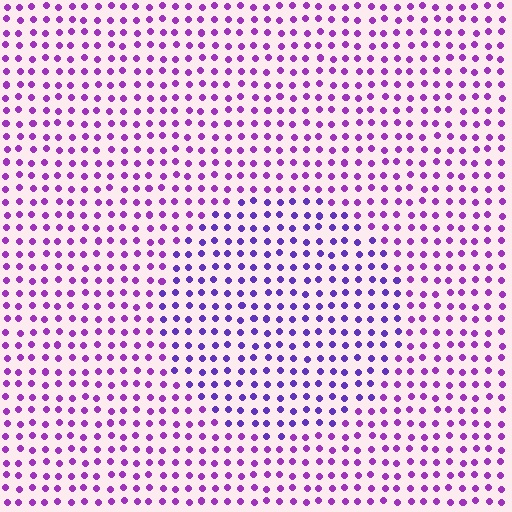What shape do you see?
I see a circle.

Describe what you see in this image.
The image is filled with small purple elements in a uniform arrangement. A circle-shaped region is visible where the elements are tinted to a slightly different hue, forming a subtle color boundary.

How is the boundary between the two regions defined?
The boundary is defined purely by a slight shift in hue (about 27 degrees). Spacing, size, and orientation are identical on both sides.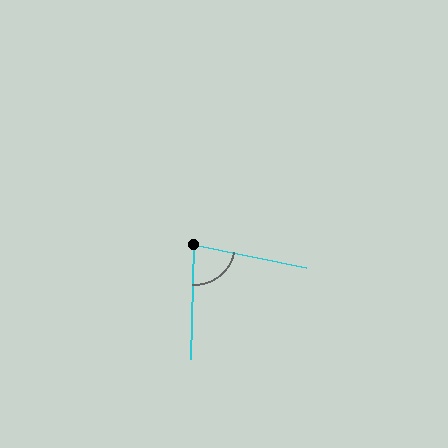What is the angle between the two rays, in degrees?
Approximately 80 degrees.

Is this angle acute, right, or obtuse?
It is acute.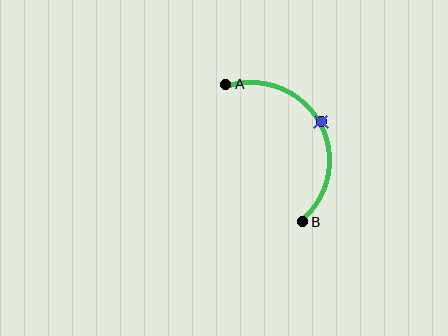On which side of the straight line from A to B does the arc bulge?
The arc bulges to the right of the straight line connecting A and B.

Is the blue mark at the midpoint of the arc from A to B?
Yes. The blue mark lies on the arc at equal arc-length from both A and B — it is the arc midpoint.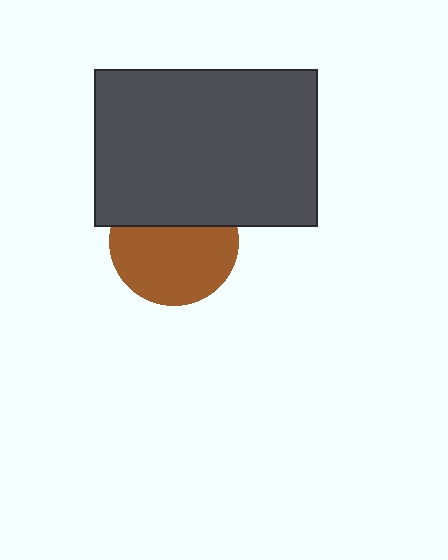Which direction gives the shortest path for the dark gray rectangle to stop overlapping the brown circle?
Moving up gives the shortest separation.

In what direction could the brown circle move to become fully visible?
The brown circle could move down. That would shift it out from behind the dark gray rectangle entirely.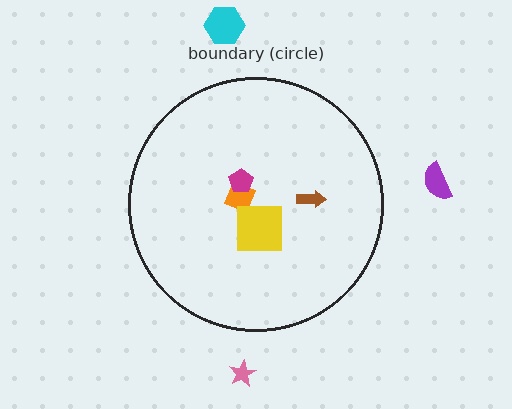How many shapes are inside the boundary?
4 inside, 3 outside.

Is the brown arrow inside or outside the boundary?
Inside.